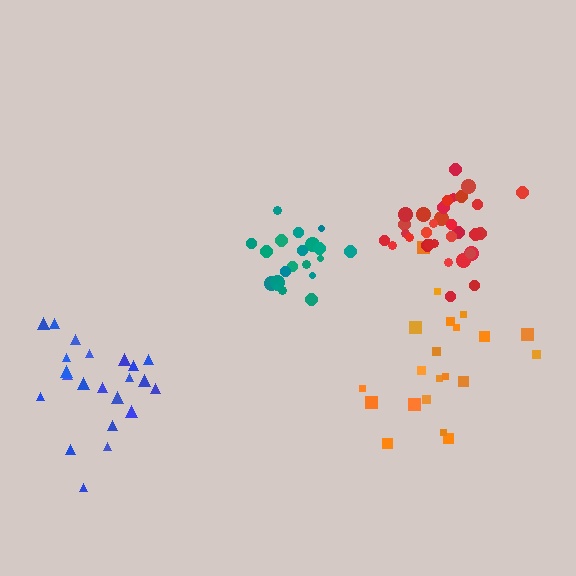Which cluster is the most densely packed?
Red.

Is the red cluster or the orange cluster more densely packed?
Red.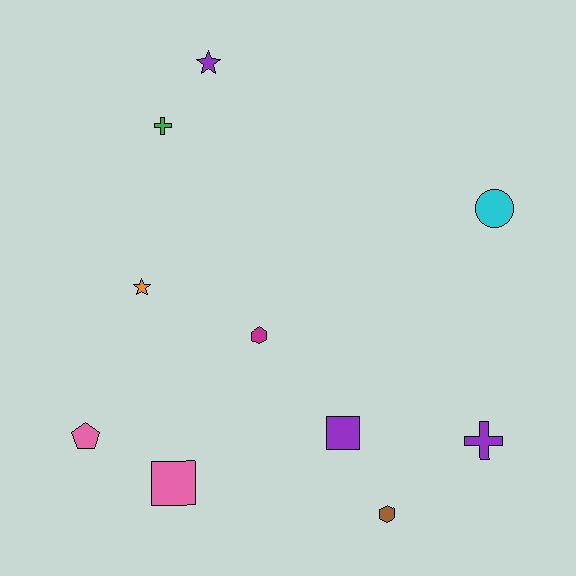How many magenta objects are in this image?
There is 1 magenta object.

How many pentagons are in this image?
There is 1 pentagon.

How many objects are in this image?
There are 10 objects.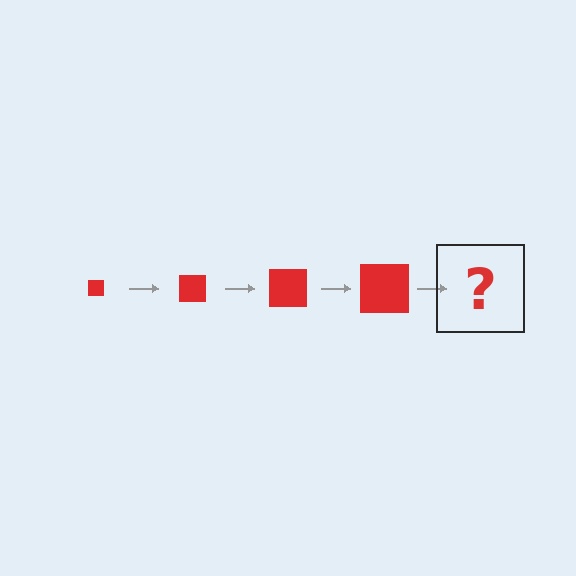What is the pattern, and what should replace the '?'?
The pattern is that the square gets progressively larger each step. The '?' should be a red square, larger than the previous one.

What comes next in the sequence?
The next element should be a red square, larger than the previous one.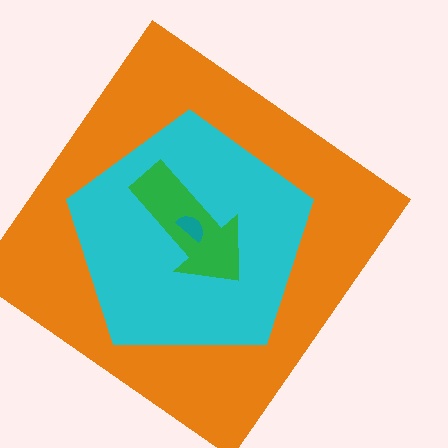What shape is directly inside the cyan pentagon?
The green arrow.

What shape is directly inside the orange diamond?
The cyan pentagon.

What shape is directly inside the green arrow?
The teal semicircle.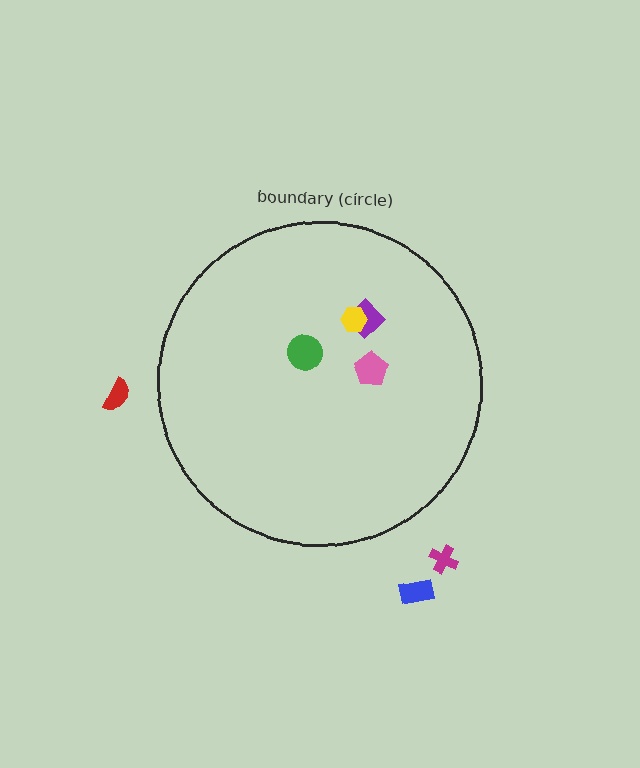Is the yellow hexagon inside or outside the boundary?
Inside.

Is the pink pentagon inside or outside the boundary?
Inside.